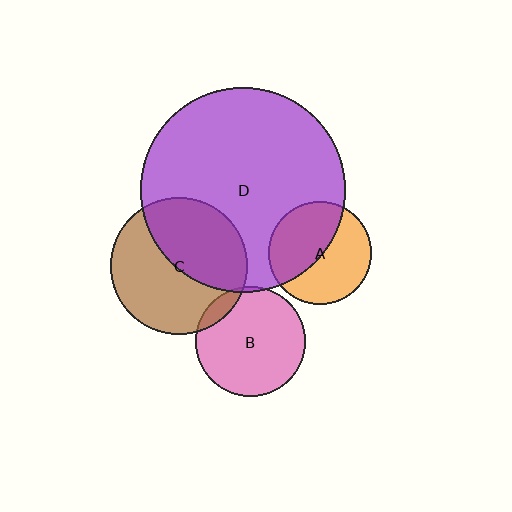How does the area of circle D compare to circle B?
Approximately 3.5 times.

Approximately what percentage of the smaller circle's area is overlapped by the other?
Approximately 10%.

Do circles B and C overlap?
Yes.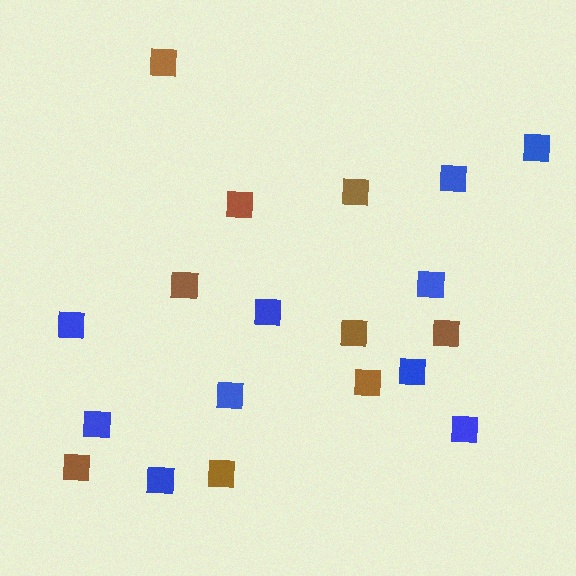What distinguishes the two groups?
There are 2 groups: one group of blue squares (10) and one group of brown squares (9).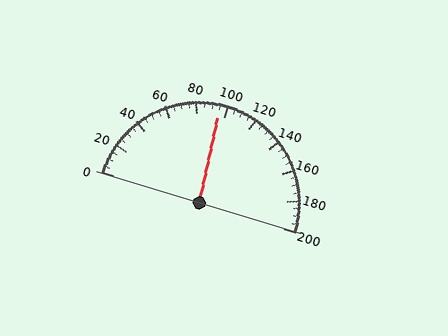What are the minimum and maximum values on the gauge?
The gauge ranges from 0 to 200.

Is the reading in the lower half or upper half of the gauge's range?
The reading is in the lower half of the range (0 to 200).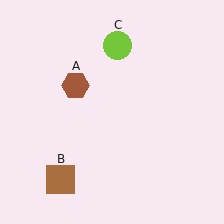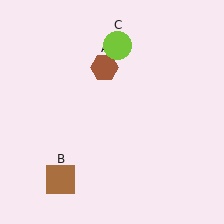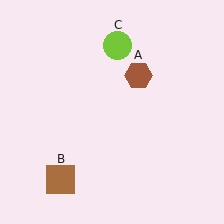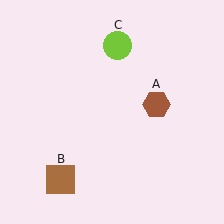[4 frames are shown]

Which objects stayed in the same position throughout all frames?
Brown square (object B) and lime circle (object C) remained stationary.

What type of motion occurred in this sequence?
The brown hexagon (object A) rotated clockwise around the center of the scene.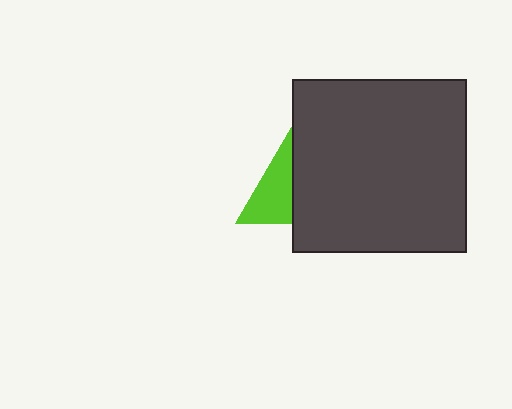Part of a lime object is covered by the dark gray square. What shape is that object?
It is a triangle.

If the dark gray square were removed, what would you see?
You would see the complete lime triangle.